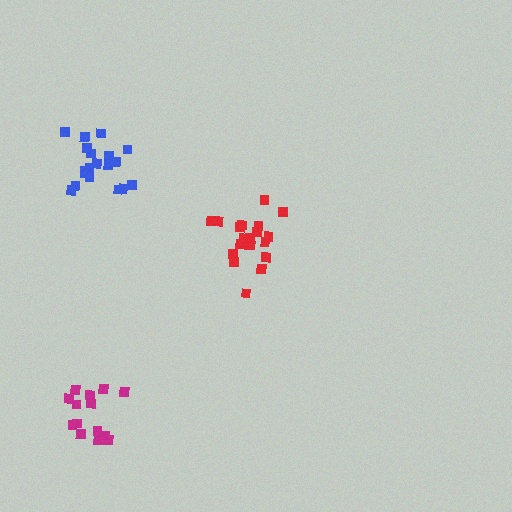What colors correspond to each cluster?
The clusters are colored: magenta, red, blue.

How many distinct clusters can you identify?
There are 3 distinct clusters.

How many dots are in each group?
Group 1: 15 dots, Group 2: 19 dots, Group 3: 19 dots (53 total).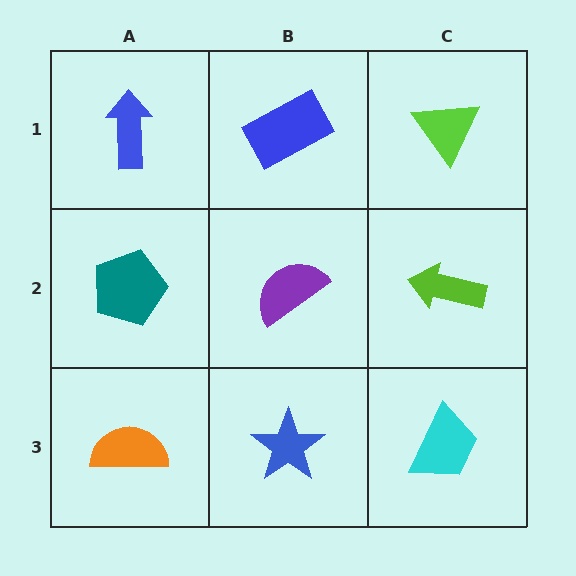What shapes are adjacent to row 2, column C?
A lime triangle (row 1, column C), a cyan trapezoid (row 3, column C), a purple semicircle (row 2, column B).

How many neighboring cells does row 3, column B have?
3.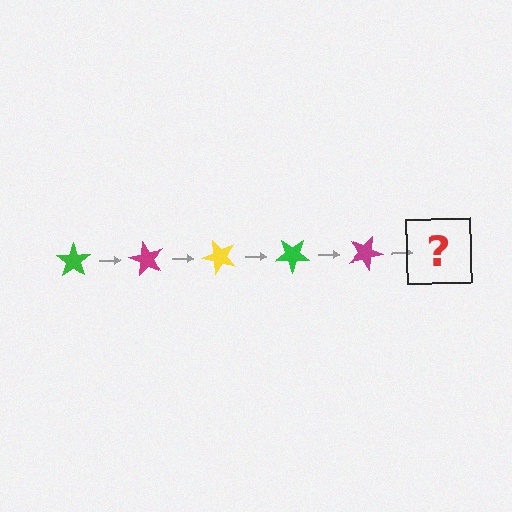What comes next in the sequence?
The next element should be a yellow star, rotated 300 degrees from the start.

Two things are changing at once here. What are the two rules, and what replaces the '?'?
The two rules are that it rotates 60 degrees each step and the color cycles through green, magenta, and yellow. The '?' should be a yellow star, rotated 300 degrees from the start.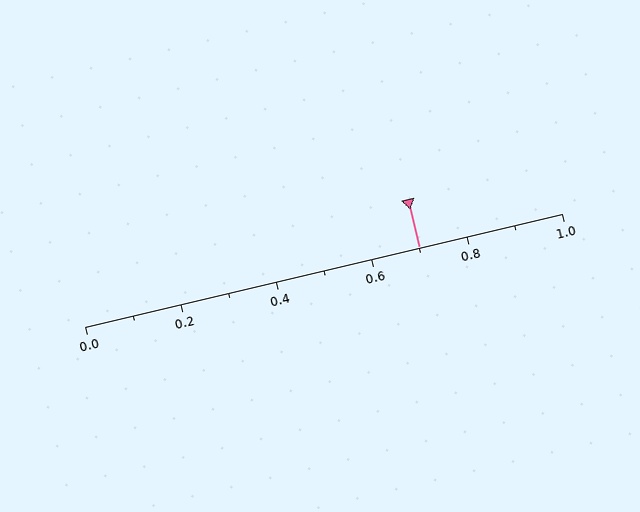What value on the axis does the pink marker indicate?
The marker indicates approximately 0.7.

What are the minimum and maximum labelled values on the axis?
The axis runs from 0.0 to 1.0.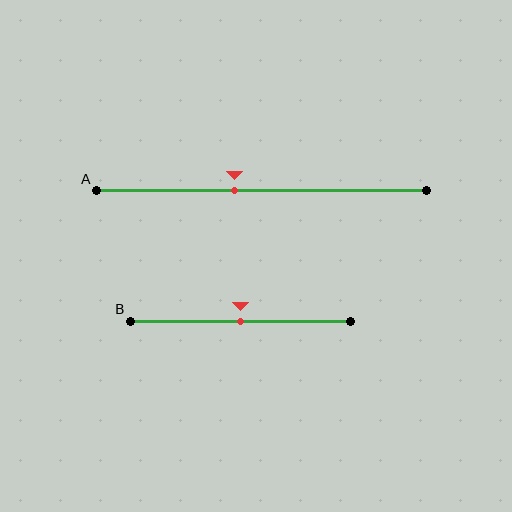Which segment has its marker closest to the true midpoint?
Segment B has its marker closest to the true midpoint.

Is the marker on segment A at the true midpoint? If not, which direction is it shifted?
No, the marker on segment A is shifted to the left by about 8% of the segment length.